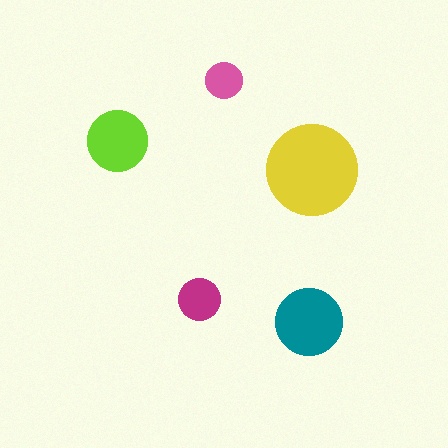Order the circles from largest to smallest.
the yellow one, the teal one, the lime one, the magenta one, the pink one.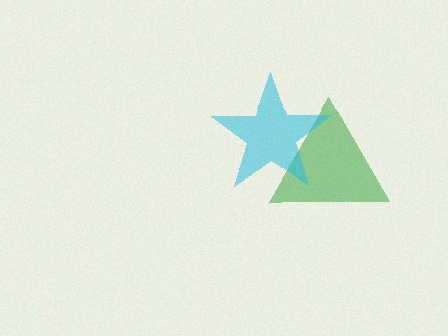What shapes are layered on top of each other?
The layered shapes are: a green triangle, a cyan star.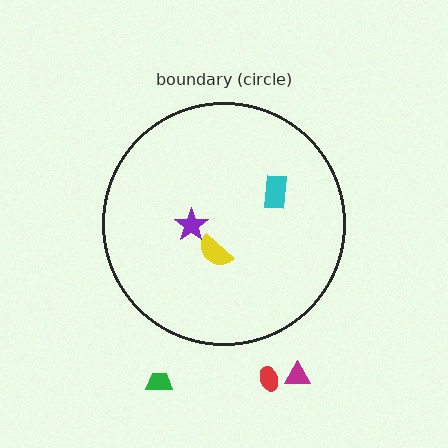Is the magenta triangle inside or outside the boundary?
Outside.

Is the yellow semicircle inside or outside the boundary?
Inside.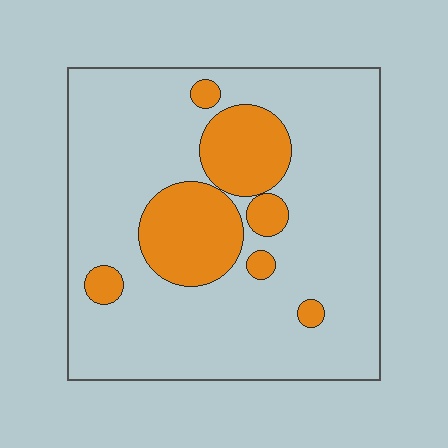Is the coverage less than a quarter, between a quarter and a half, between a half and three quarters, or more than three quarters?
Less than a quarter.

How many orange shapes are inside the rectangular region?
7.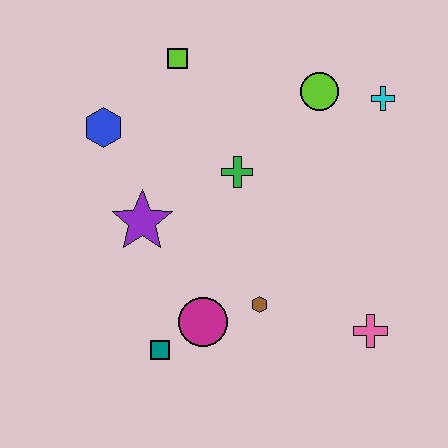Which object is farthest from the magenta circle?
The cyan cross is farthest from the magenta circle.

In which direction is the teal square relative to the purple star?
The teal square is below the purple star.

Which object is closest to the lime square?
The blue hexagon is closest to the lime square.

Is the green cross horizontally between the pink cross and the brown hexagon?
No